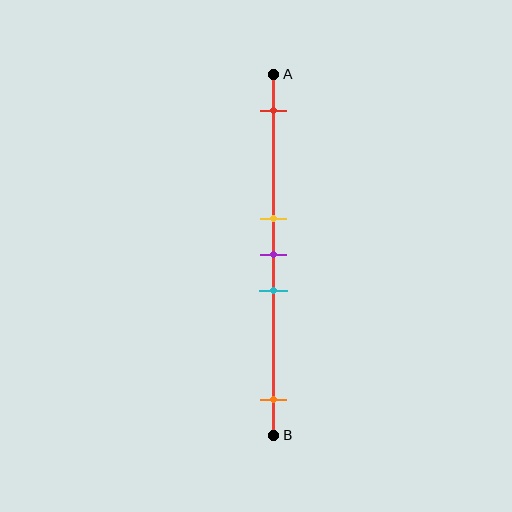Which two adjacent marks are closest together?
The yellow and purple marks are the closest adjacent pair.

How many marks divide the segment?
There are 5 marks dividing the segment.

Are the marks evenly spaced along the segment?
No, the marks are not evenly spaced.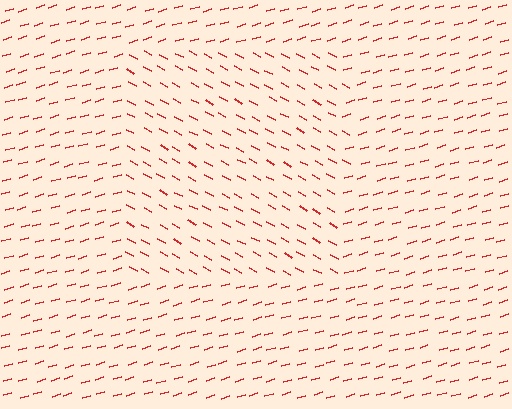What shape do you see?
I see a rectangle.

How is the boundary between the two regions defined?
The boundary is defined purely by a change in line orientation (approximately 45 degrees difference). All lines are the same color and thickness.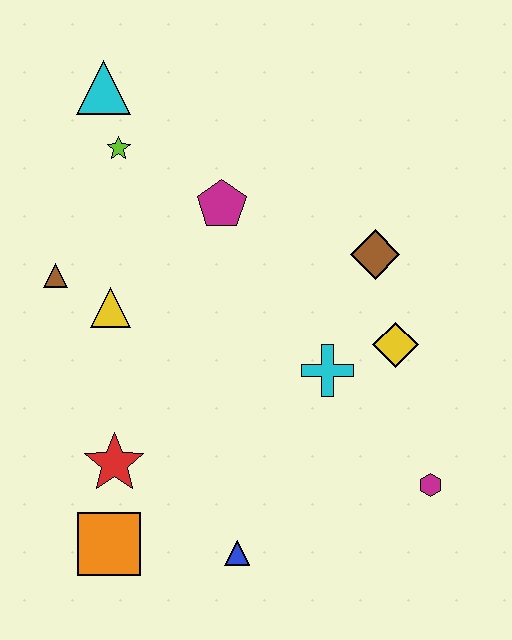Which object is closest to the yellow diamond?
The cyan cross is closest to the yellow diamond.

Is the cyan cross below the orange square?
No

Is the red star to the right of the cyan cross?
No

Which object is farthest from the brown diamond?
The orange square is farthest from the brown diamond.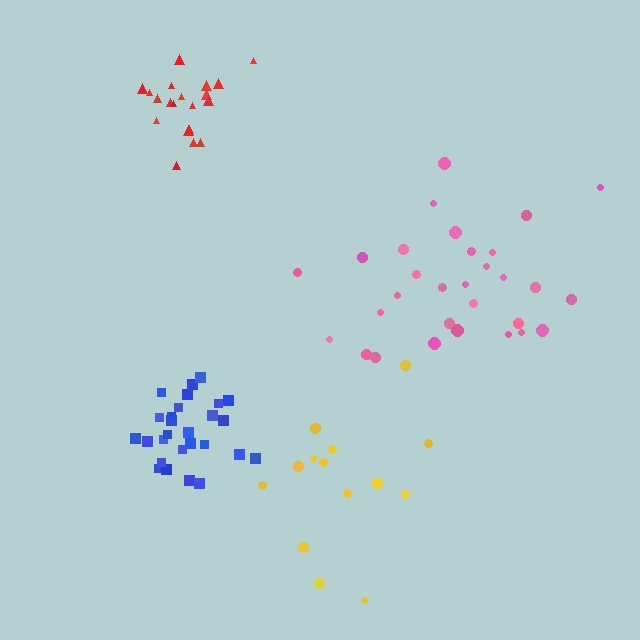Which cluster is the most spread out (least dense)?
Yellow.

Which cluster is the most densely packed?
Blue.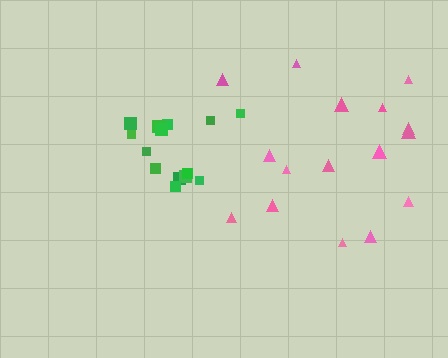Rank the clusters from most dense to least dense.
green, pink.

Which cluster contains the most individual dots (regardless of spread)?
Pink (16).